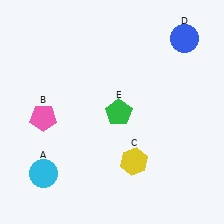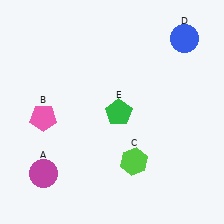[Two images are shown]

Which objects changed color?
A changed from cyan to magenta. C changed from yellow to lime.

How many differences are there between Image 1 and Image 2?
There are 2 differences between the two images.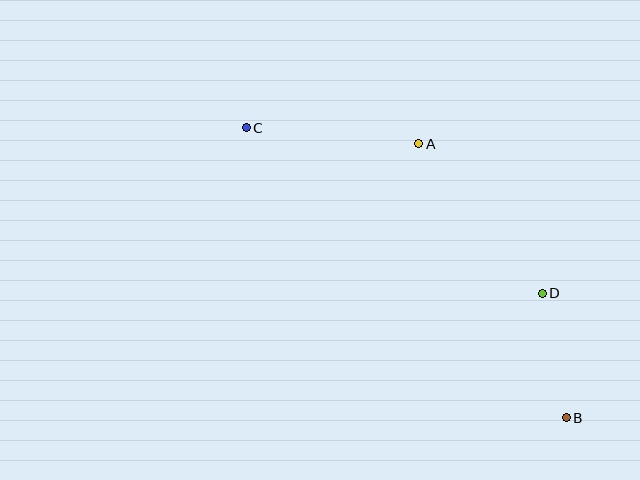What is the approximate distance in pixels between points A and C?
The distance between A and C is approximately 173 pixels.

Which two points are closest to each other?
Points B and D are closest to each other.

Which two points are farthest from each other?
Points B and C are farthest from each other.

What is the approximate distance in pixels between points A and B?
The distance between A and B is approximately 311 pixels.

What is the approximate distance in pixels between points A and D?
The distance between A and D is approximately 194 pixels.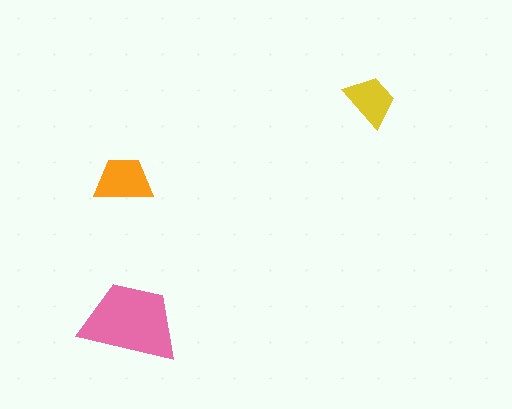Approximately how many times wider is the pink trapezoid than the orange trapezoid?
About 1.5 times wider.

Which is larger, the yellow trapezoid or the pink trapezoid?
The pink one.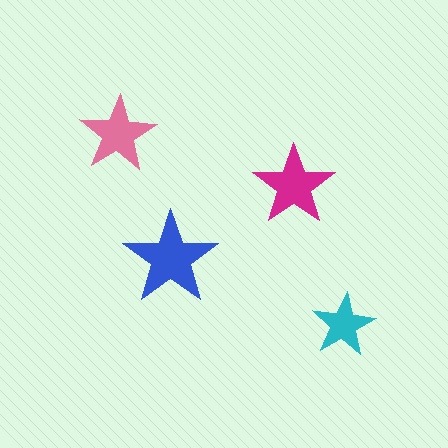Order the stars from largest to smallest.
the blue one, the magenta one, the pink one, the cyan one.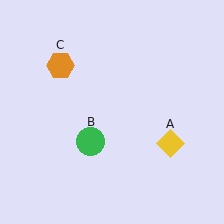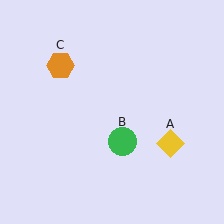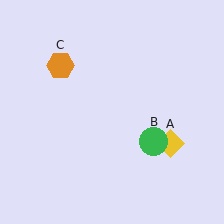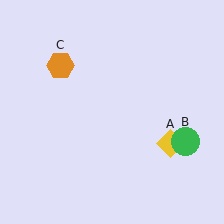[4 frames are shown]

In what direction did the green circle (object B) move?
The green circle (object B) moved right.